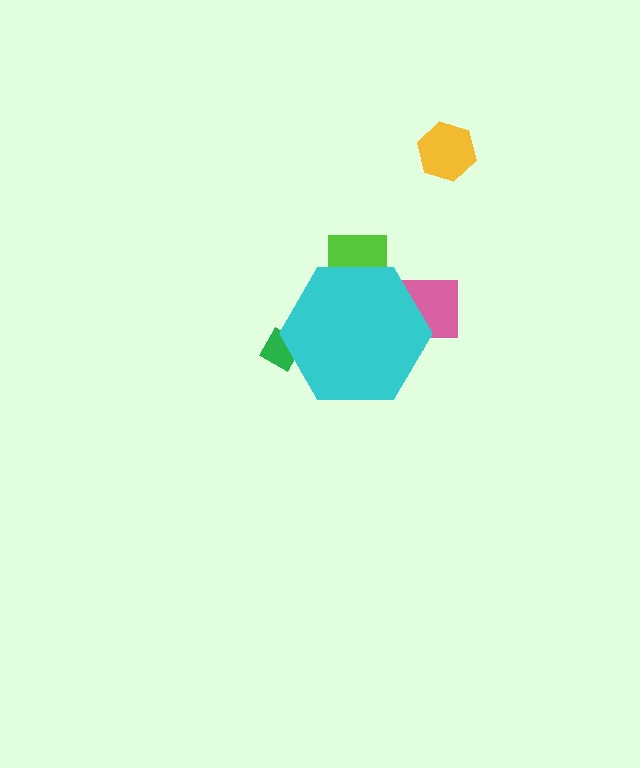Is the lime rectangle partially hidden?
Yes, the lime rectangle is partially hidden behind the cyan hexagon.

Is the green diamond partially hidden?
Yes, the green diamond is partially hidden behind the cyan hexagon.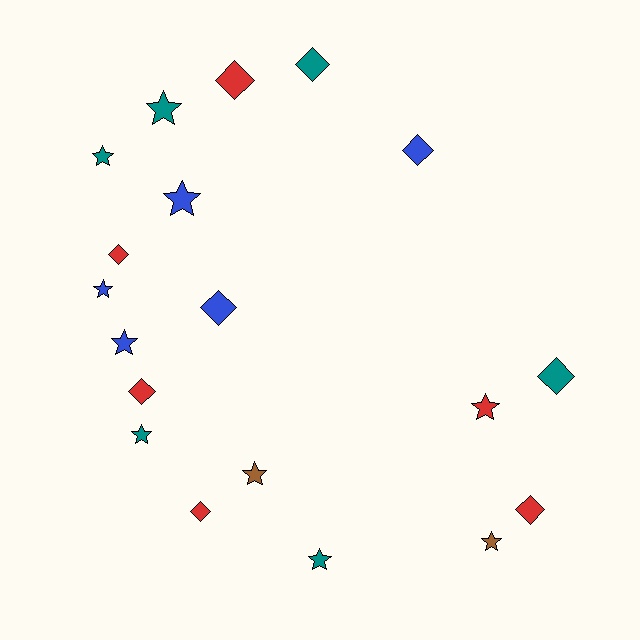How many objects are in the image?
There are 19 objects.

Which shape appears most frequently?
Star, with 10 objects.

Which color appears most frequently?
Red, with 6 objects.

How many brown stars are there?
There are 2 brown stars.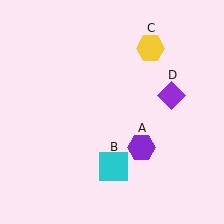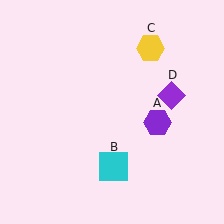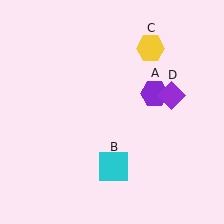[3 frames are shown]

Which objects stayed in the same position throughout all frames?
Cyan square (object B) and yellow hexagon (object C) and purple diamond (object D) remained stationary.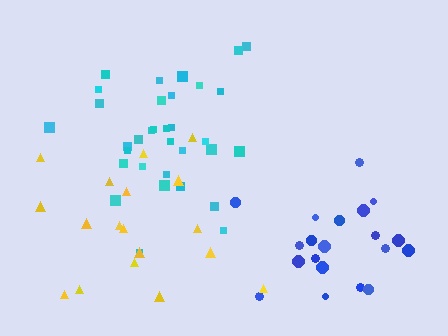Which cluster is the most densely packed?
Cyan.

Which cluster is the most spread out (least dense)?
Yellow.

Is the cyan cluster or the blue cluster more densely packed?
Cyan.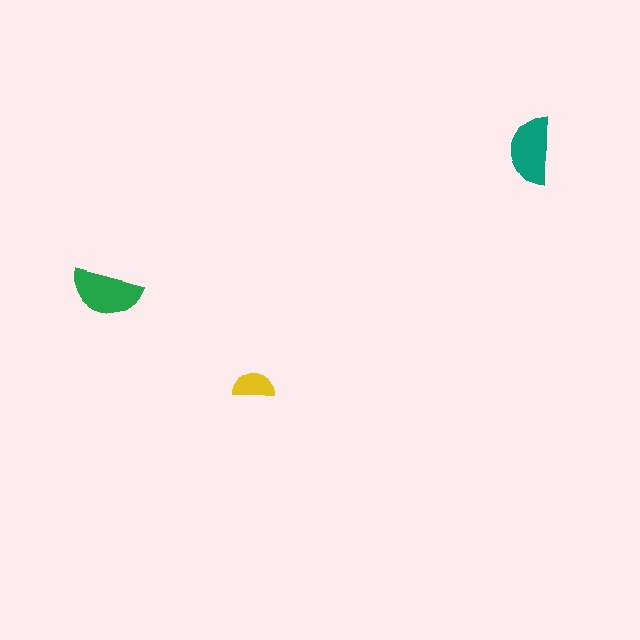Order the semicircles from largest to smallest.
the green one, the teal one, the yellow one.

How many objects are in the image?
There are 3 objects in the image.